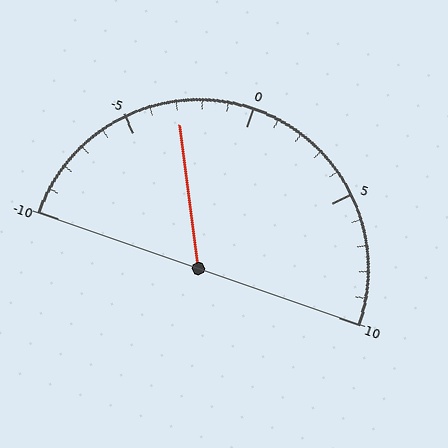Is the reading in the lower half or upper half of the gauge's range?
The reading is in the lower half of the range (-10 to 10).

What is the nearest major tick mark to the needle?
The nearest major tick mark is -5.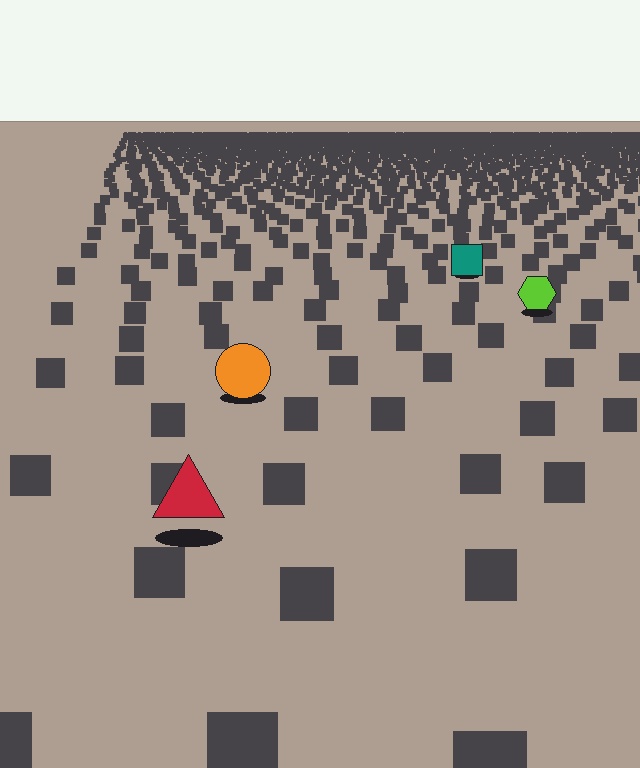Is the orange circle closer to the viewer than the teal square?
Yes. The orange circle is closer — you can tell from the texture gradient: the ground texture is coarser near it.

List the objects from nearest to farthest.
From nearest to farthest: the red triangle, the orange circle, the lime hexagon, the teal square.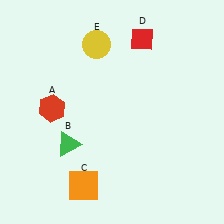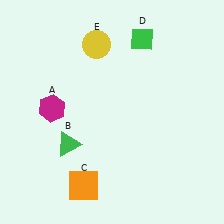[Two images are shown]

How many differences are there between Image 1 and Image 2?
There are 2 differences between the two images.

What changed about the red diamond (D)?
In Image 1, D is red. In Image 2, it changed to green.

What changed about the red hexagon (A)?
In Image 1, A is red. In Image 2, it changed to magenta.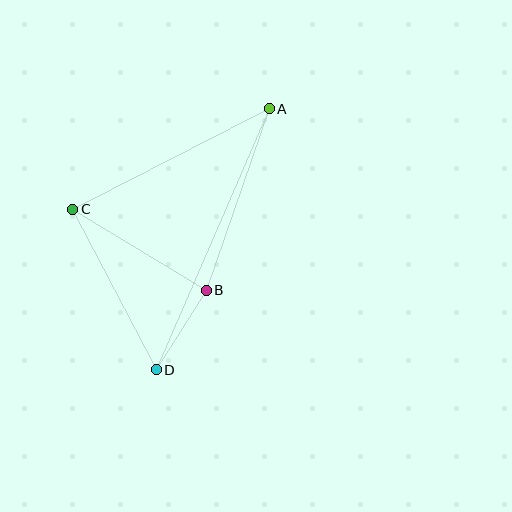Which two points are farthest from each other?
Points A and D are farthest from each other.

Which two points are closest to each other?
Points B and D are closest to each other.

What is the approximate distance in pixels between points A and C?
The distance between A and C is approximately 221 pixels.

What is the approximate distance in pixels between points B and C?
The distance between B and C is approximately 156 pixels.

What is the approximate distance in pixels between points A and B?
The distance between A and B is approximately 192 pixels.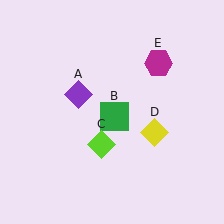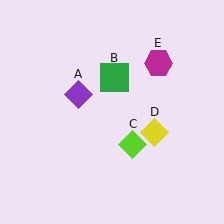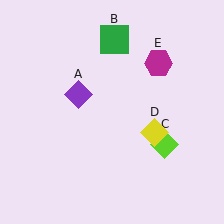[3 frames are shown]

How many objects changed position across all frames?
2 objects changed position: green square (object B), lime diamond (object C).